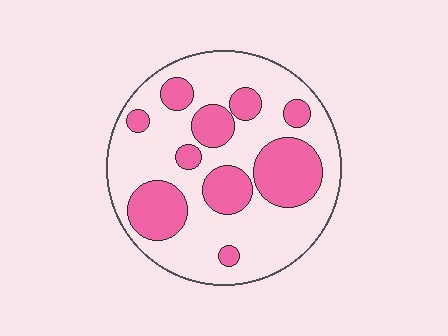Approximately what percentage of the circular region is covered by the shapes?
Approximately 30%.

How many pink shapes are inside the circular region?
10.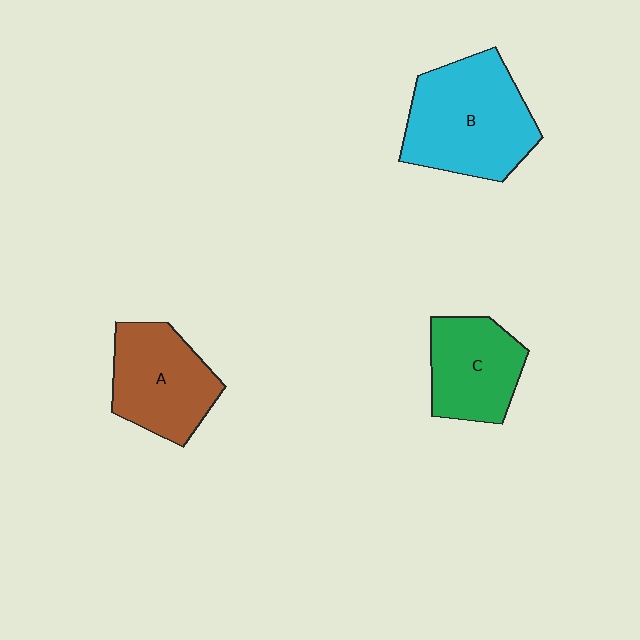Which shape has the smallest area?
Shape C (green).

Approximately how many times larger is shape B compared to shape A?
Approximately 1.3 times.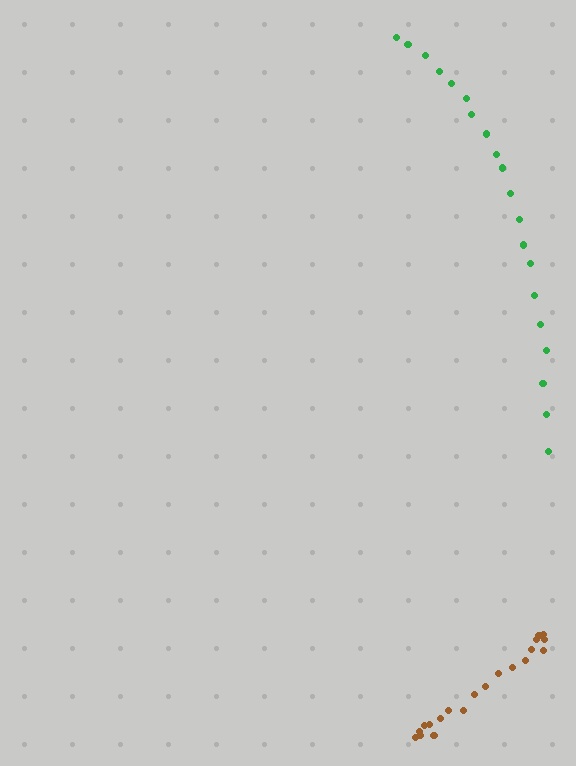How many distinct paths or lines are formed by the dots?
There are 2 distinct paths.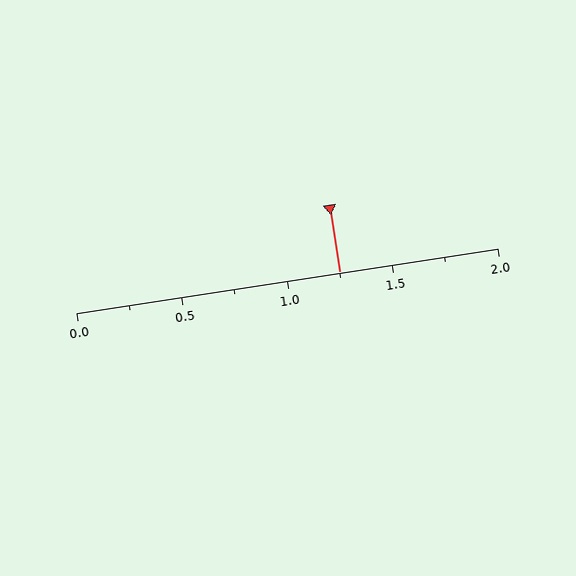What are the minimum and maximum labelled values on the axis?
The axis runs from 0.0 to 2.0.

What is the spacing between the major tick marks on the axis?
The major ticks are spaced 0.5 apart.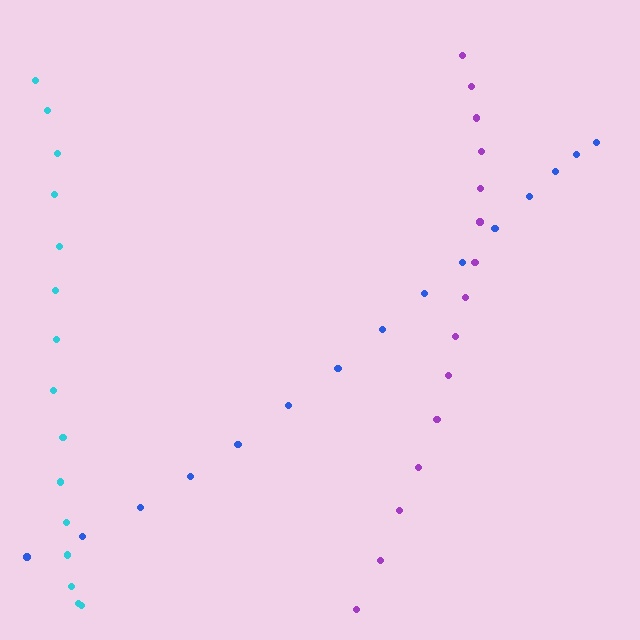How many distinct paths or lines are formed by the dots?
There are 3 distinct paths.